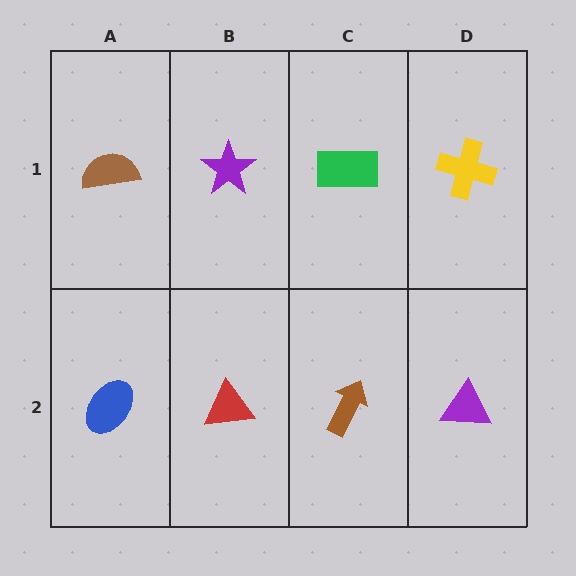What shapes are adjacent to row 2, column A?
A brown semicircle (row 1, column A), a red triangle (row 2, column B).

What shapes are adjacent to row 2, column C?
A green rectangle (row 1, column C), a red triangle (row 2, column B), a purple triangle (row 2, column D).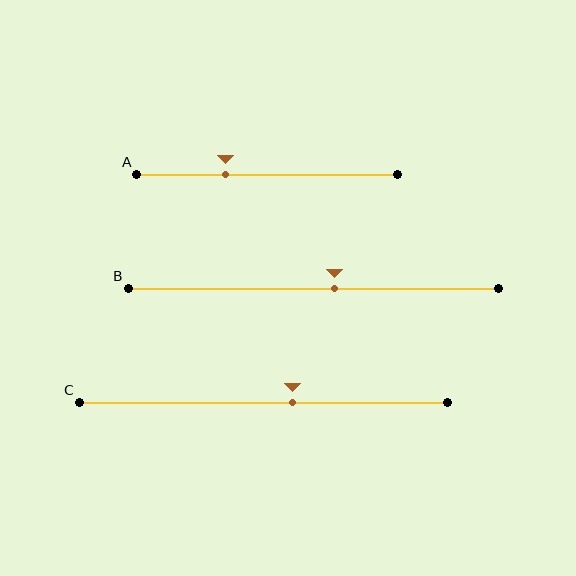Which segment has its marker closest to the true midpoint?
Segment B has its marker closest to the true midpoint.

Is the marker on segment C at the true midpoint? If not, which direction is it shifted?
No, the marker on segment C is shifted to the right by about 8% of the segment length.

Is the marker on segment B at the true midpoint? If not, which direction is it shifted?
No, the marker on segment B is shifted to the right by about 6% of the segment length.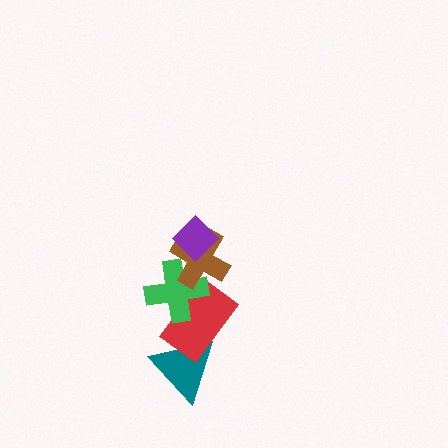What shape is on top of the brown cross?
The purple diamond is on top of the brown cross.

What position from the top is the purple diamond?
The purple diamond is 1st from the top.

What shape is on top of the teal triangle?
The red rectangle is on top of the teal triangle.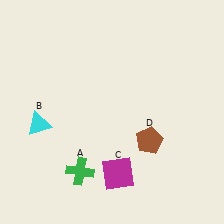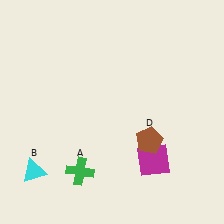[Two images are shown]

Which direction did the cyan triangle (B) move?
The cyan triangle (B) moved down.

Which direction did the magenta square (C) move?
The magenta square (C) moved right.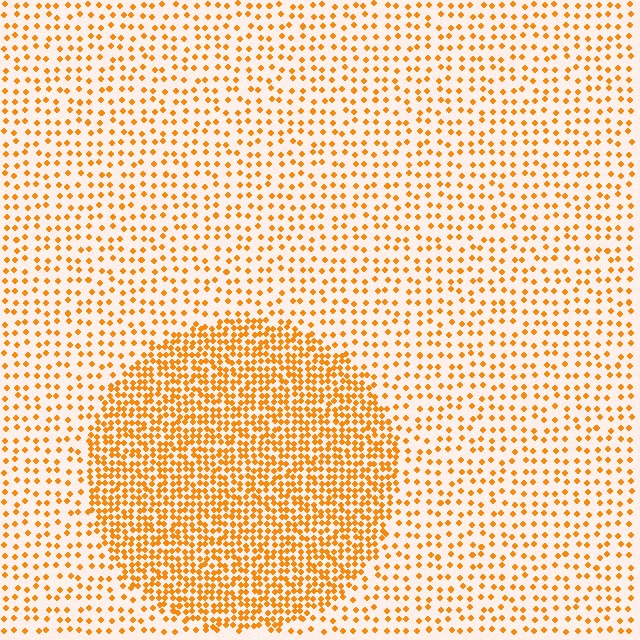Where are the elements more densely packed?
The elements are more densely packed inside the circle boundary.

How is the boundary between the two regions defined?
The boundary is defined by a change in element density (approximately 2.5x ratio). All elements are the same color, size, and shape.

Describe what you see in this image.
The image contains small orange elements arranged at two different densities. A circle-shaped region is visible where the elements are more densely packed than the surrounding area.